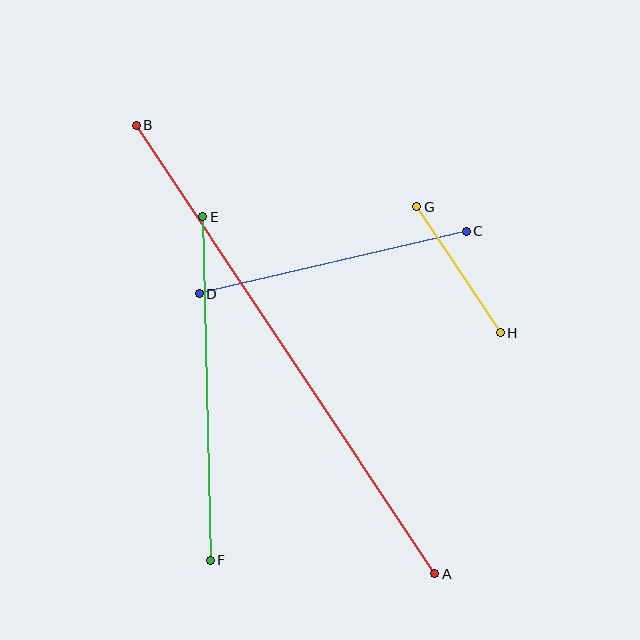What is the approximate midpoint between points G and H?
The midpoint is at approximately (459, 270) pixels.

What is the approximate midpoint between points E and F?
The midpoint is at approximately (207, 388) pixels.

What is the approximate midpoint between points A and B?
The midpoint is at approximately (285, 349) pixels.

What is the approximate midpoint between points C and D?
The midpoint is at approximately (333, 263) pixels.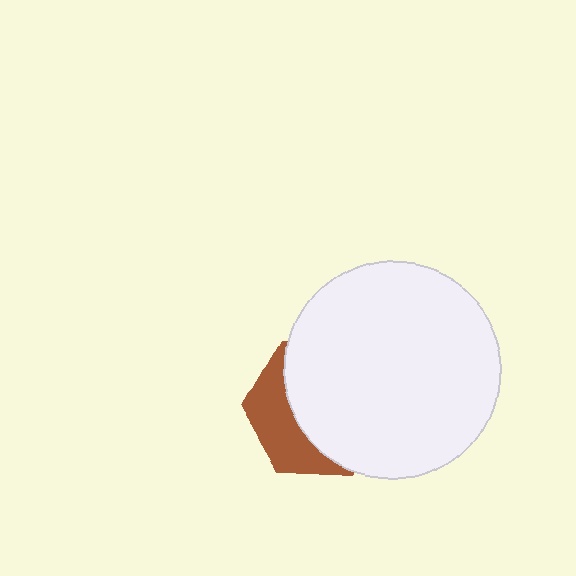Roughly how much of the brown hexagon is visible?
A small part of it is visible (roughly 35%).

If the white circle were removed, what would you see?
You would see the complete brown hexagon.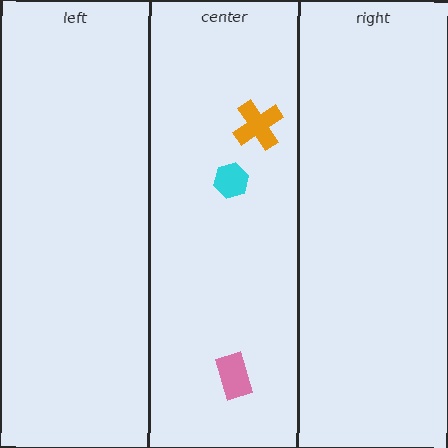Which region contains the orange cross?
The center region.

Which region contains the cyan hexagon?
The center region.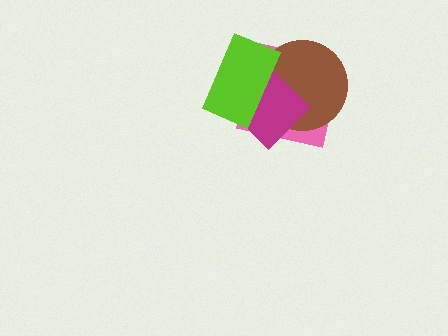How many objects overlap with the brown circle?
3 objects overlap with the brown circle.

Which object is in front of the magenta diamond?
The lime rectangle is in front of the magenta diamond.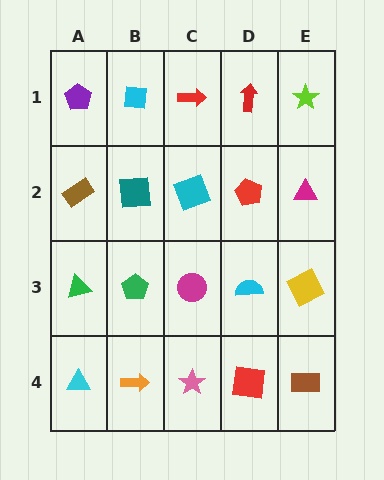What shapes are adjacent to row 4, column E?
A yellow square (row 3, column E), a red square (row 4, column D).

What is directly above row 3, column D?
A red pentagon.